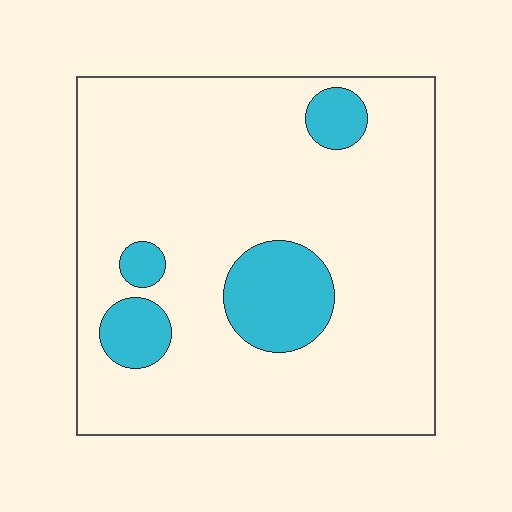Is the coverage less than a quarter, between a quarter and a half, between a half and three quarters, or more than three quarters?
Less than a quarter.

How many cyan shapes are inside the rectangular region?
4.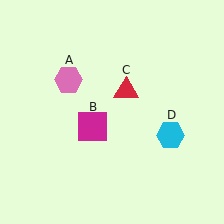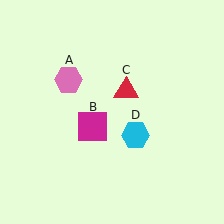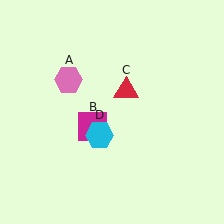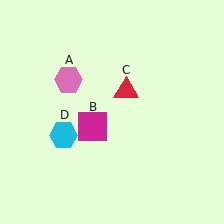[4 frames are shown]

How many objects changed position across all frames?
1 object changed position: cyan hexagon (object D).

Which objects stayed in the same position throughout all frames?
Pink hexagon (object A) and magenta square (object B) and red triangle (object C) remained stationary.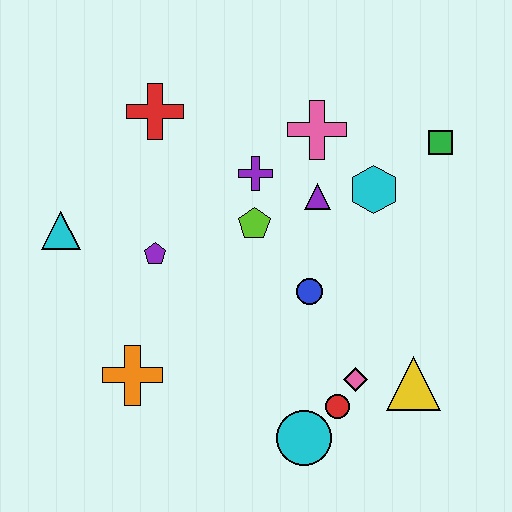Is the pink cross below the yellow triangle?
No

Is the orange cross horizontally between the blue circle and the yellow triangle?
No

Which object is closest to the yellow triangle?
The pink diamond is closest to the yellow triangle.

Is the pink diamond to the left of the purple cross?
No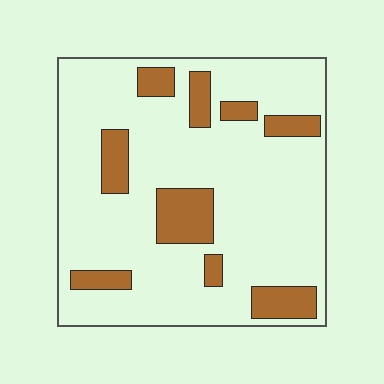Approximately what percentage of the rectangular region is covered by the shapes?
Approximately 20%.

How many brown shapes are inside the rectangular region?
9.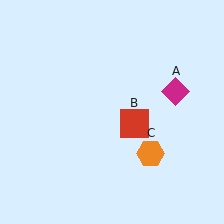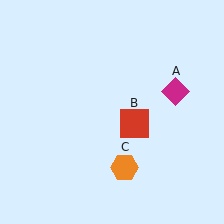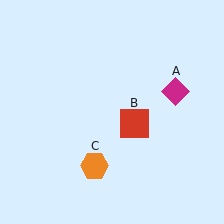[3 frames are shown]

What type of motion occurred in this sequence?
The orange hexagon (object C) rotated clockwise around the center of the scene.